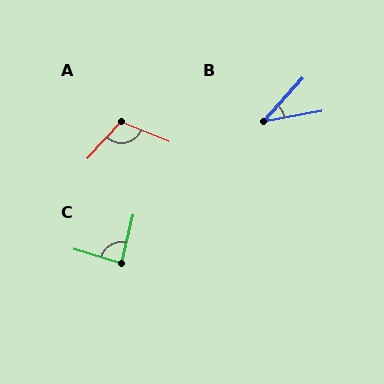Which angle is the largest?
A, at approximately 110 degrees.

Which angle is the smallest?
B, at approximately 38 degrees.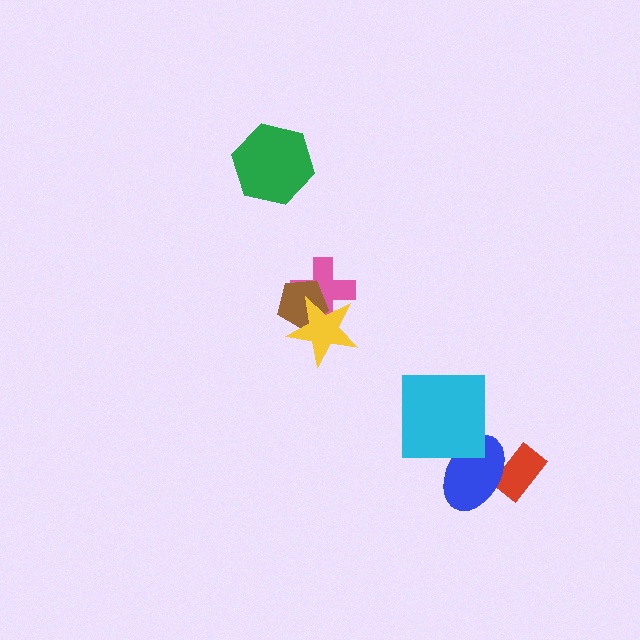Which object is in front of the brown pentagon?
The yellow star is in front of the brown pentagon.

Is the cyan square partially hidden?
No, no other shape covers it.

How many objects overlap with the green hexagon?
0 objects overlap with the green hexagon.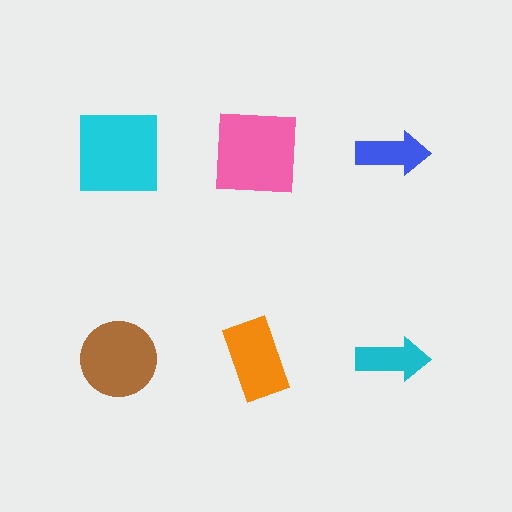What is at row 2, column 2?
An orange rectangle.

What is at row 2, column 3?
A cyan arrow.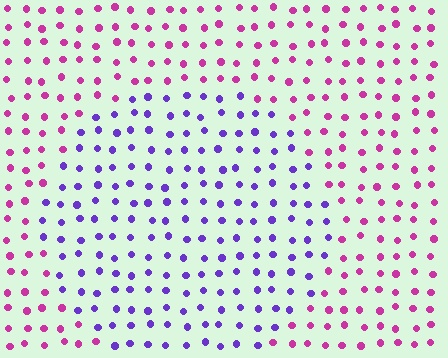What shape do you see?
I see a circle.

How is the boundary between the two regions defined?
The boundary is defined purely by a slight shift in hue (about 54 degrees). Spacing, size, and orientation are identical on both sides.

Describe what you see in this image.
The image is filled with small magenta elements in a uniform arrangement. A circle-shaped region is visible where the elements are tinted to a slightly different hue, forming a subtle color boundary.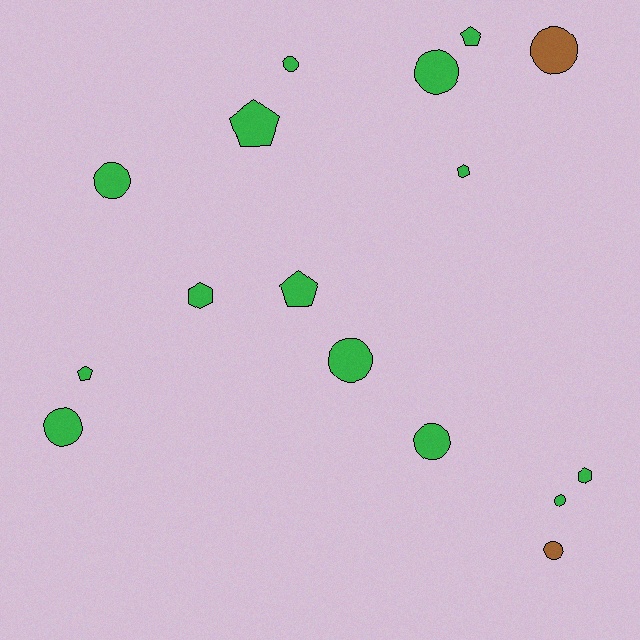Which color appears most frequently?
Green, with 14 objects.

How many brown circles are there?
There are 2 brown circles.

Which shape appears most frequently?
Circle, with 9 objects.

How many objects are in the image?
There are 16 objects.